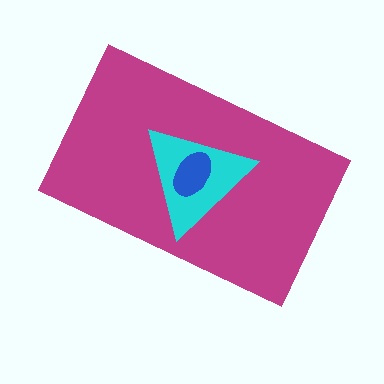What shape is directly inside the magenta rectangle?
The cyan triangle.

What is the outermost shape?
The magenta rectangle.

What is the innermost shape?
The blue ellipse.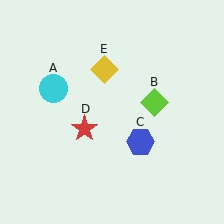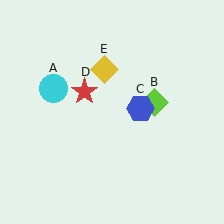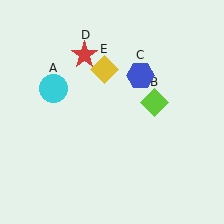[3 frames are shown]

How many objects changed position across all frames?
2 objects changed position: blue hexagon (object C), red star (object D).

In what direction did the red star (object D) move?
The red star (object D) moved up.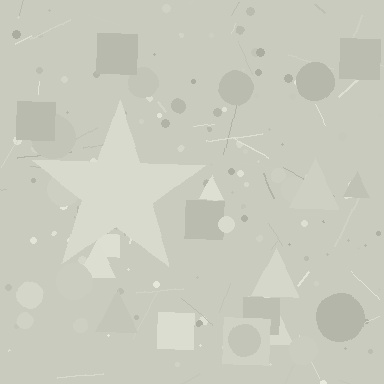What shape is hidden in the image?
A star is hidden in the image.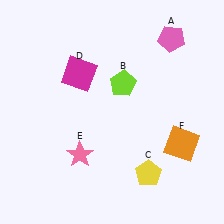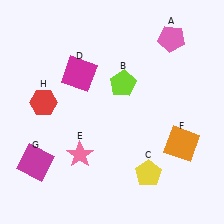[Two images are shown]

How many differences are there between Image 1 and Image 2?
There are 2 differences between the two images.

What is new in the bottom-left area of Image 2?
A magenta square (G) was added in the bottom-left area of Image 2.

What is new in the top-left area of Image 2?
A red hexagon (H) was added in the top-left area of Image 2.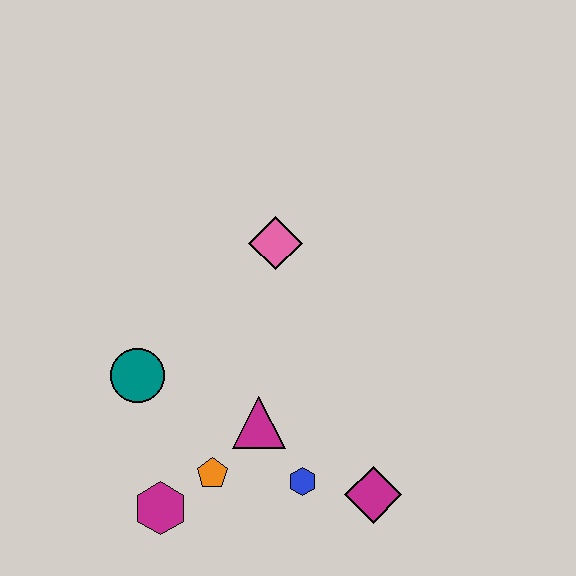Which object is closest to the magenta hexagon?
The orange pentagon is closest to the magenta hexagon.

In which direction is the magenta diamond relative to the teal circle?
The magenta diamond is to the right of the teal circle.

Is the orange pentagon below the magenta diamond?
No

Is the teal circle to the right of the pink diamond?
No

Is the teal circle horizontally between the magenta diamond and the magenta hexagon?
No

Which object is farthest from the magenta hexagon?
The pink diamond is farthest from the magenta hexagon.